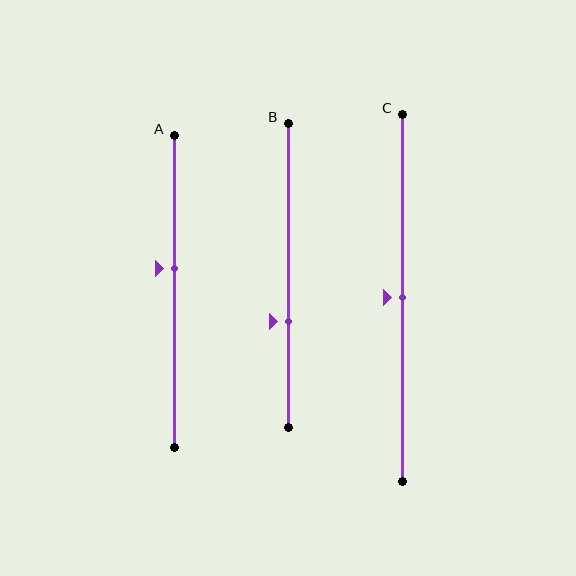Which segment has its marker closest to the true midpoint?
Segment C has its marker closest to the true midpoint.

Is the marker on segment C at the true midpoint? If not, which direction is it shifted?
Yes, the marker on segment C is at the true midpoint.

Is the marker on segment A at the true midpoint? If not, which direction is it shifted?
No, the marker on segment A is shifted upward by about 7% of the segment length.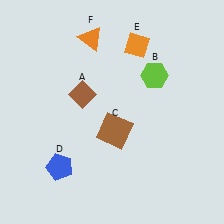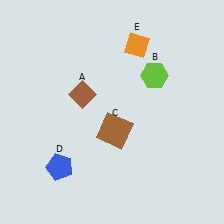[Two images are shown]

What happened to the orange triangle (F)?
The orange triangle (F) was removed in Image 2. It was in the top-left area of Image 1.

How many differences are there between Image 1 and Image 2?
There is 1 difference between the two images.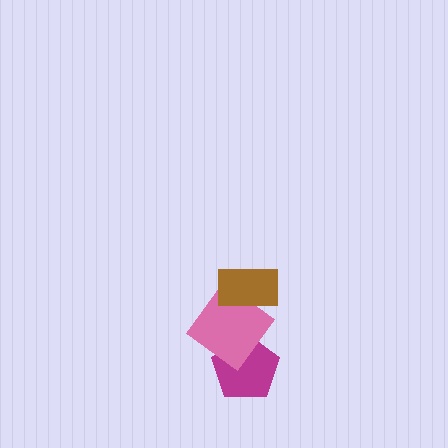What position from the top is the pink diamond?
The pink diamond is 2nd from the top.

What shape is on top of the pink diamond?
The brown rectangle is on top of the pink diamond.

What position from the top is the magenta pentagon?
The magenta pentagon is 3rd from the top.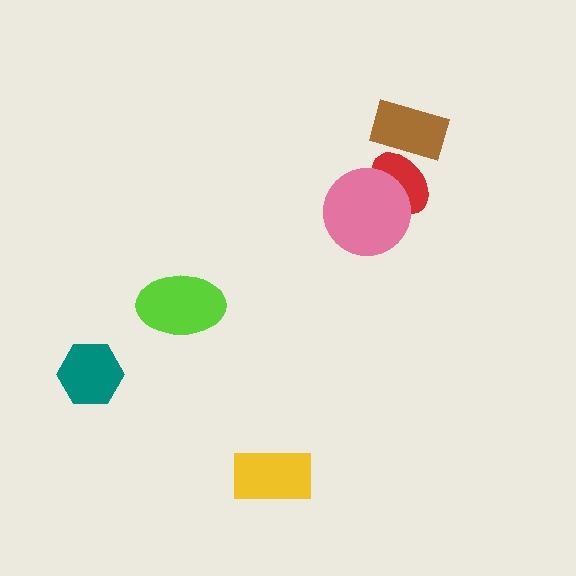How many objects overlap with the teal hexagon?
0 objects overlap with the teal hexagon.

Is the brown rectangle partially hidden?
Yes, it is partially covered by another shape.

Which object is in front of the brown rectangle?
The red ellipse is in front of the brown rectangle.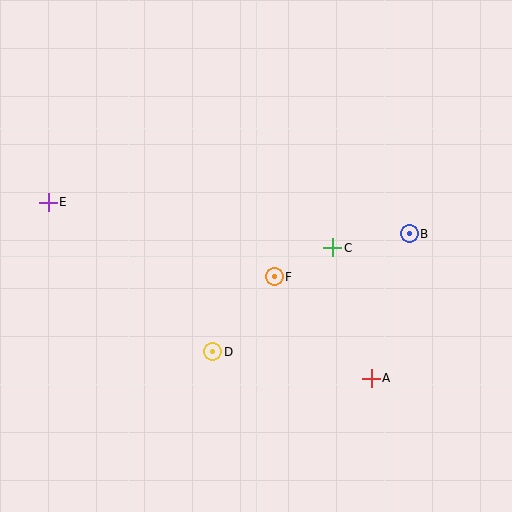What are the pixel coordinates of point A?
Point A is at (371, 378).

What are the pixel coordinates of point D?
Point D is at (213, 352).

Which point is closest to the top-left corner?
Point E is closest to the top-left corner.